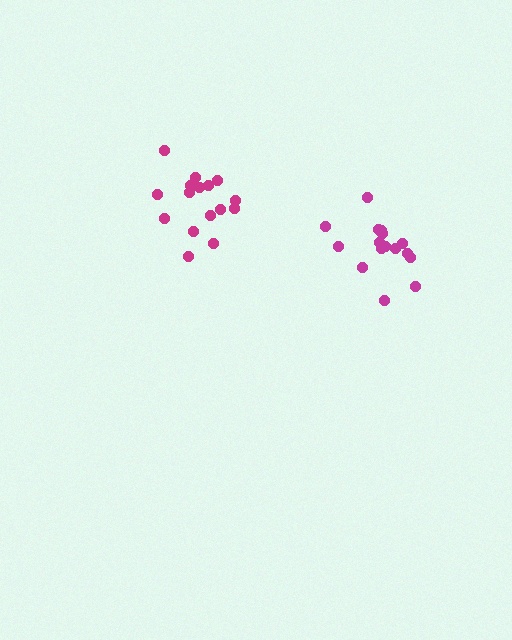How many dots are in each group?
Group 1: 17 dots, Group 2: 16 dots (33 total).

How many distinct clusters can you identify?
There are 2 distinct clusters.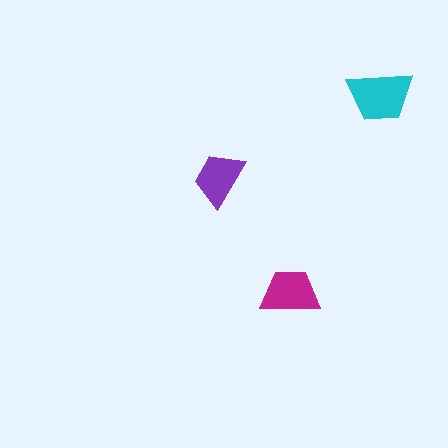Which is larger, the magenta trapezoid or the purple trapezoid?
The magenta one.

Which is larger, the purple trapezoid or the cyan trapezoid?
The cyan one.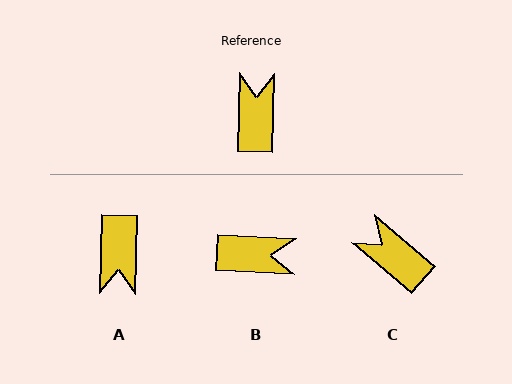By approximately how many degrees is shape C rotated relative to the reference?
Approximately 51 degrees counter-clockwise.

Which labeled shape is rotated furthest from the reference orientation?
A, about 180 degrees away.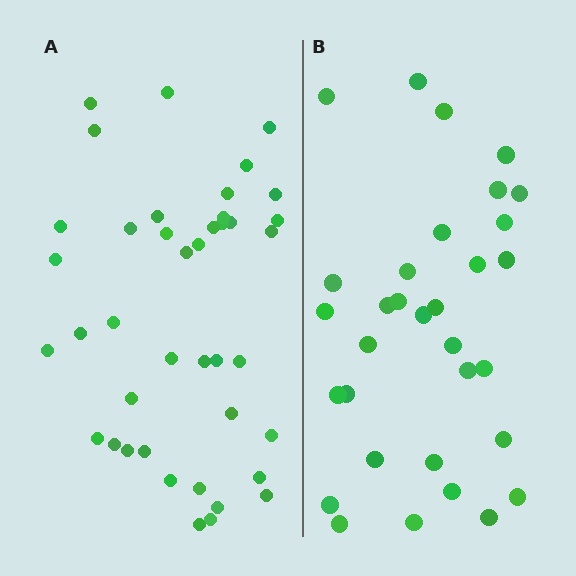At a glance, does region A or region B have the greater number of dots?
Region A (the left region) has more dots.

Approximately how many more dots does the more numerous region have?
Region A has roughly 8 or so more dots than region B.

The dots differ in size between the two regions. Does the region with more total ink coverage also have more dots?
No. Region B has more total ink coverage because its dots are larger, but region A actually contains more individual dots. Total area can be misleading — the number of items is what matters here.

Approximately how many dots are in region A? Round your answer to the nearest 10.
About 40 dots. (The exact count is 41, which rounds to 40.)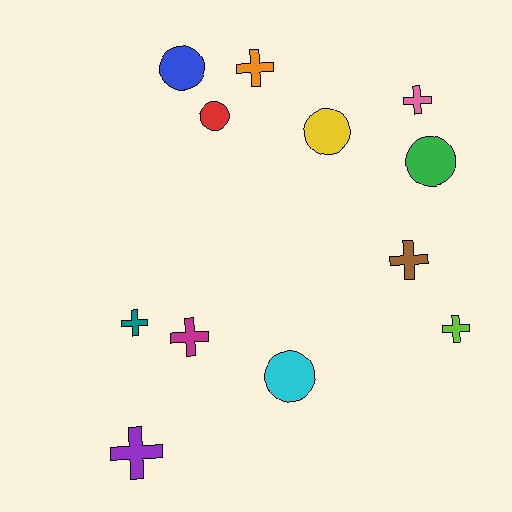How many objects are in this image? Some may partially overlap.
There are 12 objects.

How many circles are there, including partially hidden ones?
There are 5 circles.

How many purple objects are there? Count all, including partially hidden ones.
There is 1 purple object.